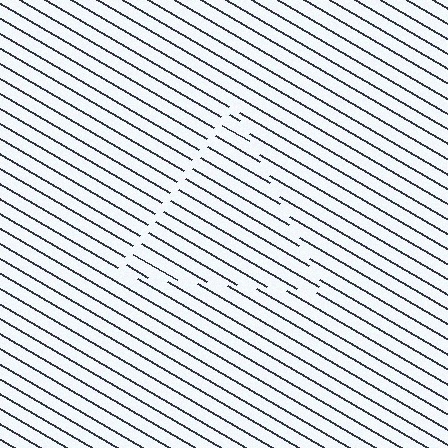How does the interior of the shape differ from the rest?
The interior of the shape contains the same grating, shifted by half a period — the contour is defined by the phase discontinuity where line-ends from the inner and outer gratings abut.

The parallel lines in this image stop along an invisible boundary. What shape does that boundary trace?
An illusory triangle. The interior of the shape contains the same grating, shifted by half a period — the contour is defined by the phase discontinuity where line-ends from the inner and outer gratings abut.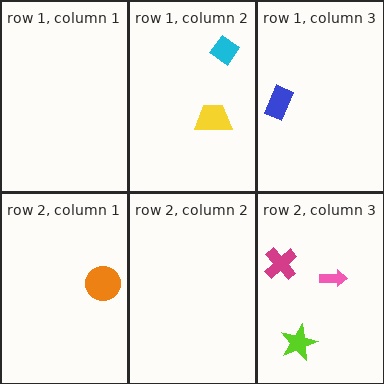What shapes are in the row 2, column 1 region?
The orange circle.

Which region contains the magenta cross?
The row 2, column 3 region.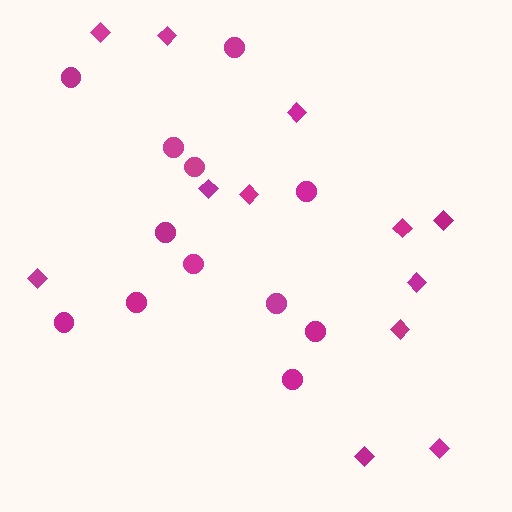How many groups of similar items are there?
There are 2 groups: one group of circles (12) and one group of diamonds (12).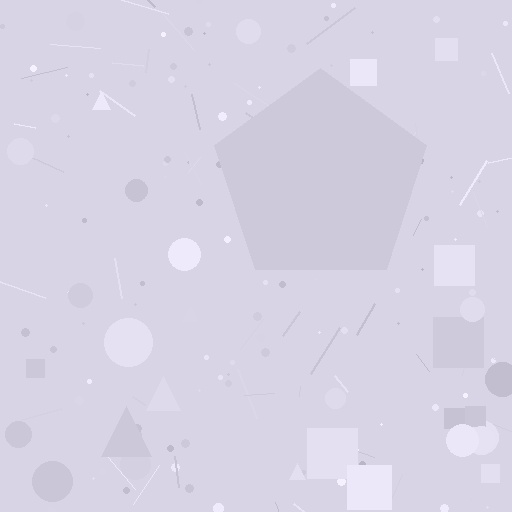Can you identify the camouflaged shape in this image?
The camouflaged shape is a pentagon.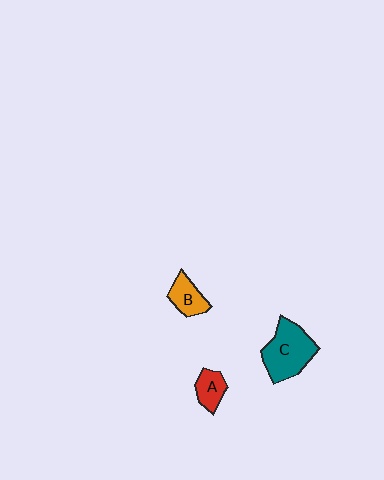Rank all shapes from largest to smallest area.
From largest to smallest: C (teal), B (orange), A (red).